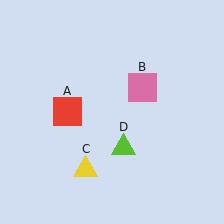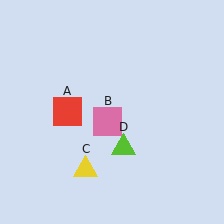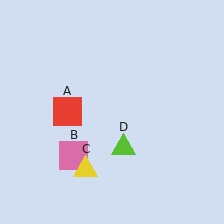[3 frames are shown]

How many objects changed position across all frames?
1 object changed position: pink square (object B).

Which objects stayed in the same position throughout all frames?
Red square (object A) and yellow triangle (object C) and lime triangle (object D) remained stationary.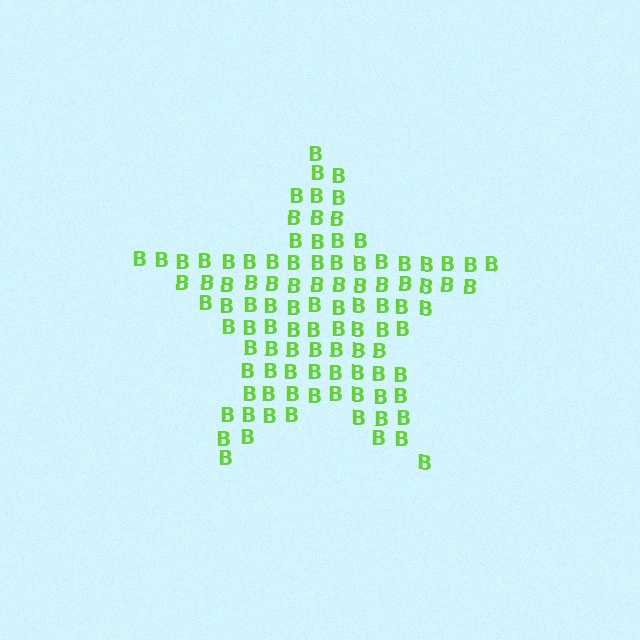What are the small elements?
The small elements are letter B's.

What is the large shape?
The large shape is a star.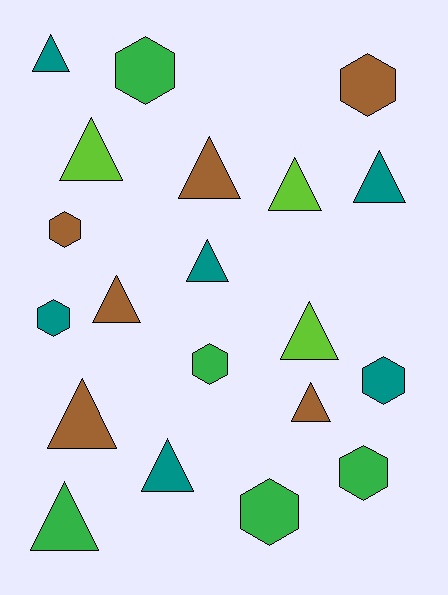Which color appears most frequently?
Teal, with 6 objects.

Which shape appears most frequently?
Triangle, with 12 objects.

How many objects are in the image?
There are 20 objects.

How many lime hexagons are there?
There are no lime hexagons.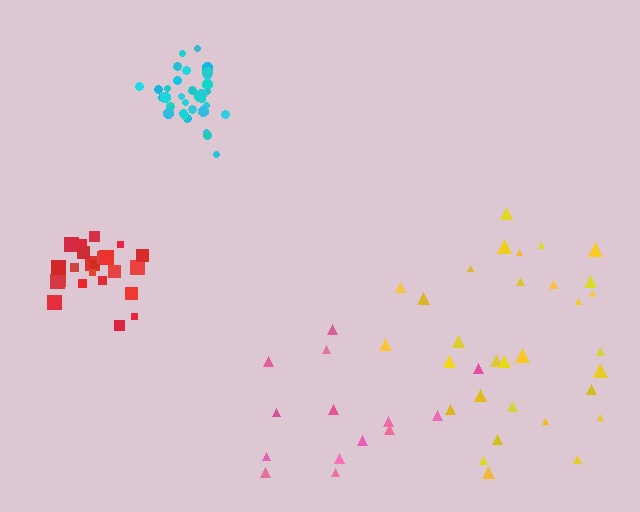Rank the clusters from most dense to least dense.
cyan, red, yellow, pink.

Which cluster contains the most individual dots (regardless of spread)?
Cyan (34).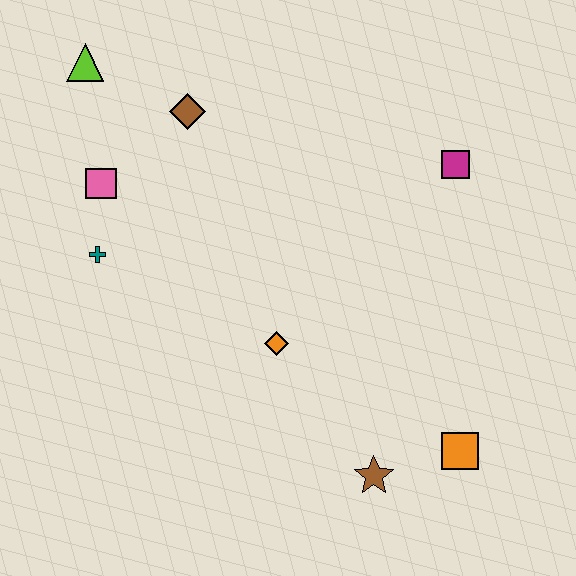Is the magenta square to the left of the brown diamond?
No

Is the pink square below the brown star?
No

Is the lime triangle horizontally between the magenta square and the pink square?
No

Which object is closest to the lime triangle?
The brown diamond is closest to the lime triangle.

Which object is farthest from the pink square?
The orange square is farthest from the pink square.